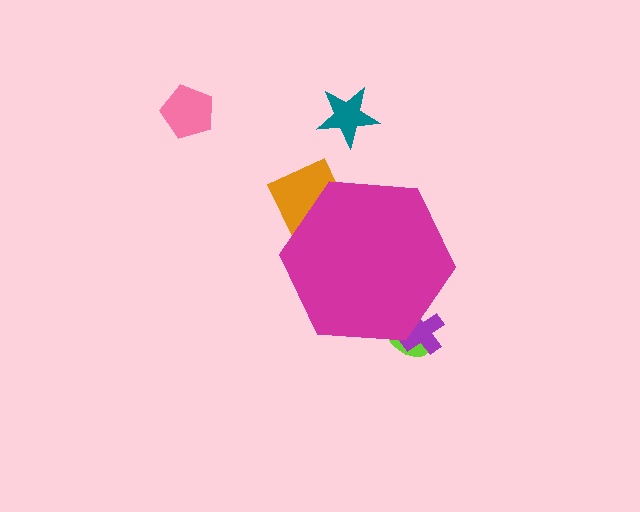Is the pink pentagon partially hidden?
No, the pink pentagon is fully visible.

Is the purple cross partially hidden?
Yes, the purple cross is partially hidden behind the magenta hexagon.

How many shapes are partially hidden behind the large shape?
3 shapes are partially hidden.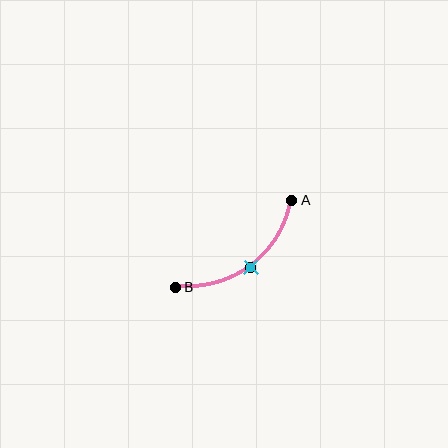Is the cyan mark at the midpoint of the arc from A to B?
Yes. The cyan mark lies on the arc at equal arc-length from both A and B — it is the arc midpoint.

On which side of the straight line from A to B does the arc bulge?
The arc bulges below and to the right of the straight line connecting A and B.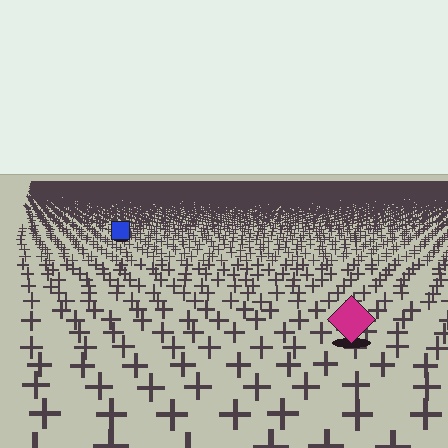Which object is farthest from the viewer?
The blue square is farthest from the viewer. It appears smaller and the ground texture around it is denser.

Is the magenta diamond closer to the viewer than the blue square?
Yes. The magenta diamond is closer — you can tell from the texture gradient: the ground texture is coarser near it.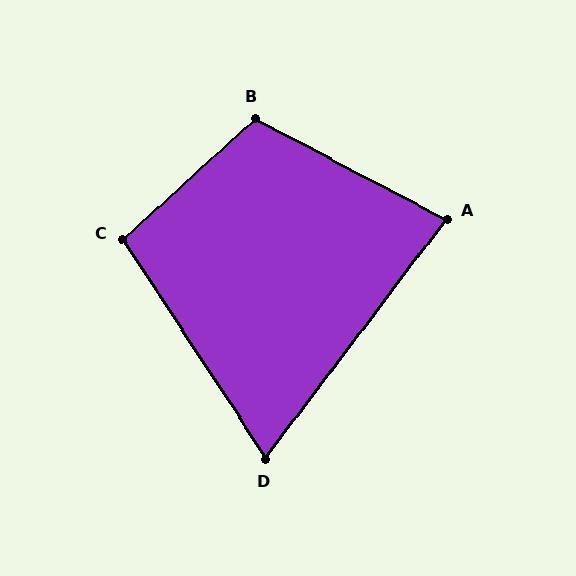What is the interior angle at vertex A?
Approximately 81 degrees (acute).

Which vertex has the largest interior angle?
B, at approximately 110 degrees.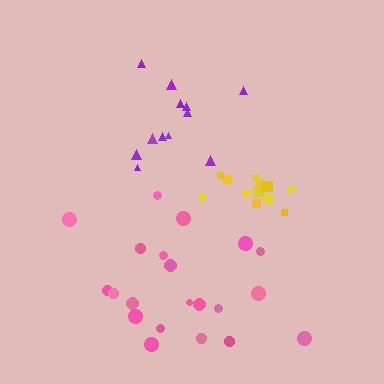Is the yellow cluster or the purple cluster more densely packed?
Yellow.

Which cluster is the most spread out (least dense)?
Pink.